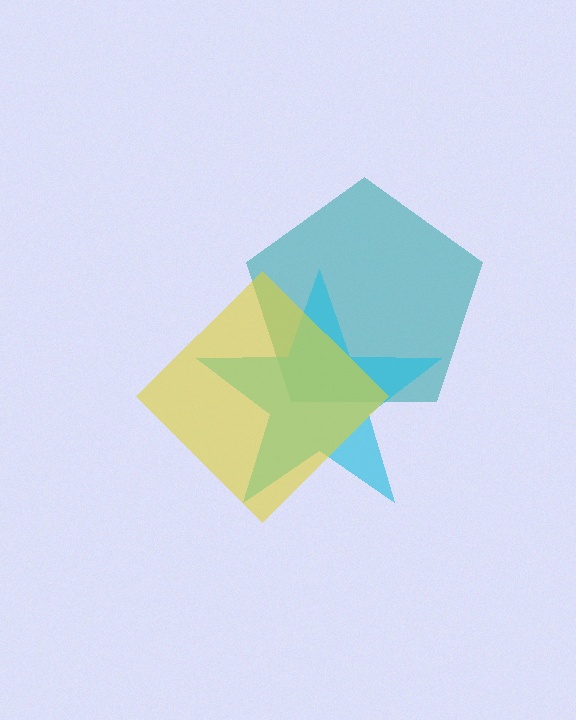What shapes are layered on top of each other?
The layered shapes are: a teal pentagon, a cyan star, a yellow diamond.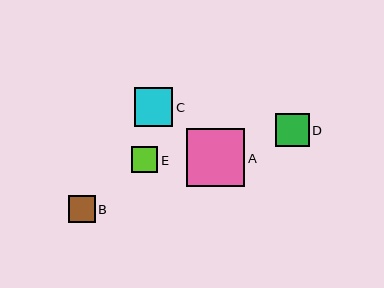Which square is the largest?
Square A is the largest with a size of approximately 58 pixels.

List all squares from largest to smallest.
From largest to smallest: A, C, D, E, B.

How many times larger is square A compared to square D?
Square A is approximately 1.8 times the size of square D.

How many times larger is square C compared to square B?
Square C is approximately 1.5 times the size of square B.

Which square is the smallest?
Square B is the smallest with a size of approximately 26 pixels.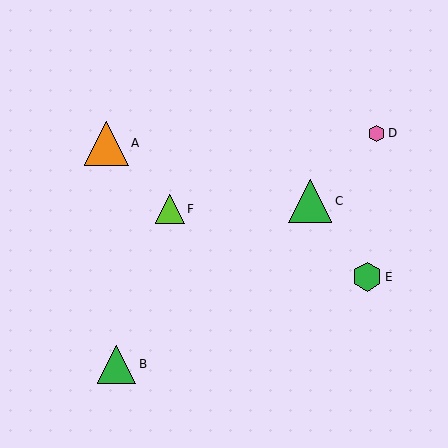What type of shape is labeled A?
Shape A is an orange triangle.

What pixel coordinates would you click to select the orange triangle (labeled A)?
Click at (106, 143) to select the orange triangle A.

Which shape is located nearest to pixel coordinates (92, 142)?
The orange triangle (labeled A) at (106, 143) is nearest to that location.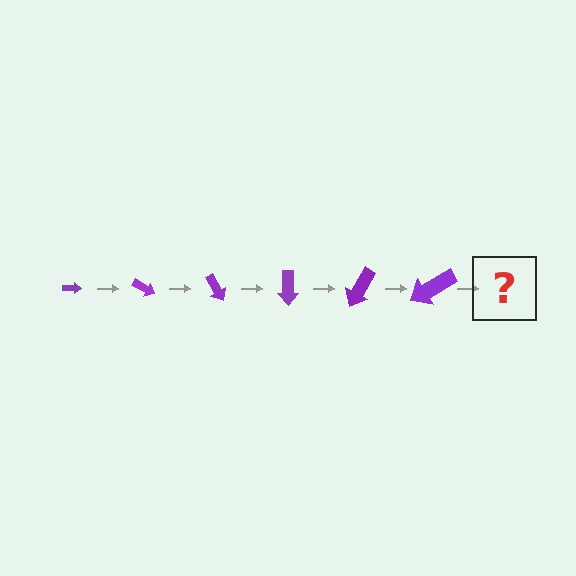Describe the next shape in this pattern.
It should be an arrow, larger than the previous one and rotated 180 degrees from the start.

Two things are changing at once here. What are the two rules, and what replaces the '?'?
The two rules are that the arrow grows larger each step and it rotates 30 degrees each step. The '?' should be an arrow, larger than the previous one and rotated 180 degrees from the start.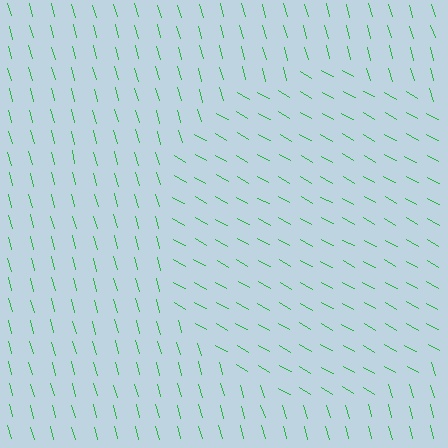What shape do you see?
I see a circle.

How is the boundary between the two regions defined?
The boundary is defined purely by a change in line orientation (approximately 45 degrees difference). All lines are the same color and thickness.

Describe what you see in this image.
The image is filled with small green line segments. A circle region in the image has lines oriented differently from the surrounding lines, creating a visible texture boundary.